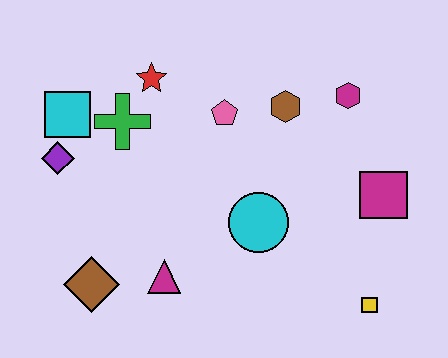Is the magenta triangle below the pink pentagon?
Yes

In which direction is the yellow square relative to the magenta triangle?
The yellow square is to the right of the magenta triangle.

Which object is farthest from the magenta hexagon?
The brown diamond is farthest from the magenta hexagon.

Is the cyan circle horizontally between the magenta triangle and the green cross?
No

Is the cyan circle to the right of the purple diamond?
Yes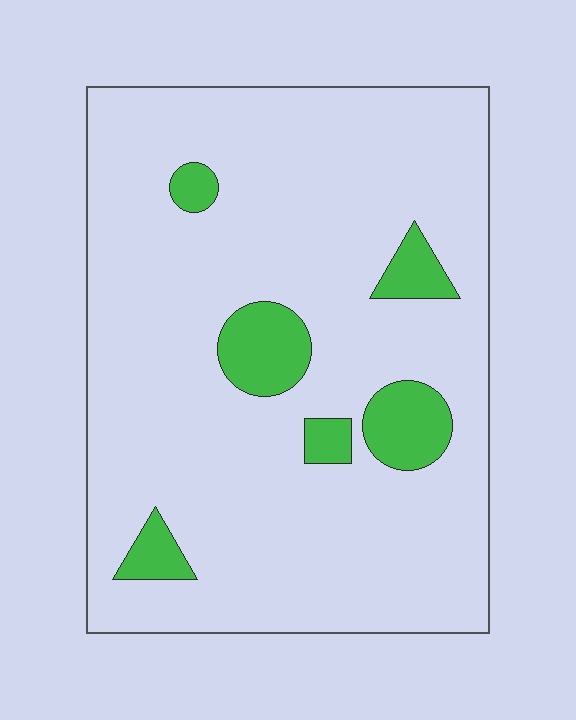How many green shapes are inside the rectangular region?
6.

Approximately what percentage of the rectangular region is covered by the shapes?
Approximately 10%.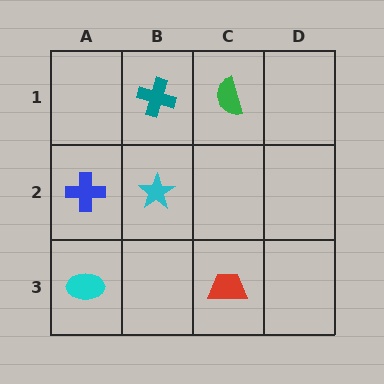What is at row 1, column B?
A teal cross.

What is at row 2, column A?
A blue cross.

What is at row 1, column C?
A green semicircle.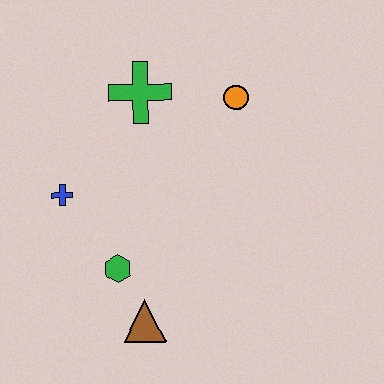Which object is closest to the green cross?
The orange circle is closest to the green cross.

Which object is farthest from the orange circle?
The brown triangle is farthest from the orange circle.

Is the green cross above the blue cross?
Yes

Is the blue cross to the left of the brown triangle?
Yes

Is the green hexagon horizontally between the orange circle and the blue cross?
Yes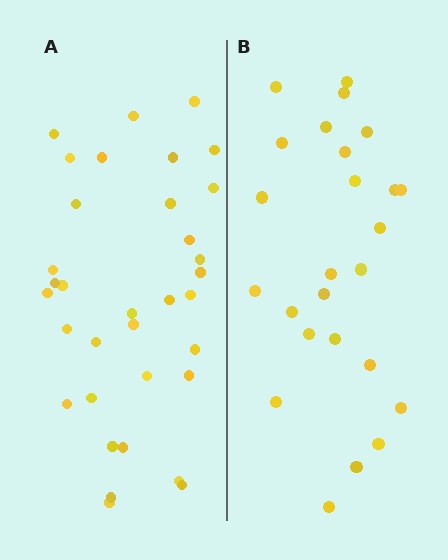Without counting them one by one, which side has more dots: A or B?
Region A (the left region) has more dots.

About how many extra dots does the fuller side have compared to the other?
Region A has roughly 8 or so more dots than region B.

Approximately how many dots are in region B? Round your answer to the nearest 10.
About 20 dots. (The exact count is 25, which rounds to 20.)